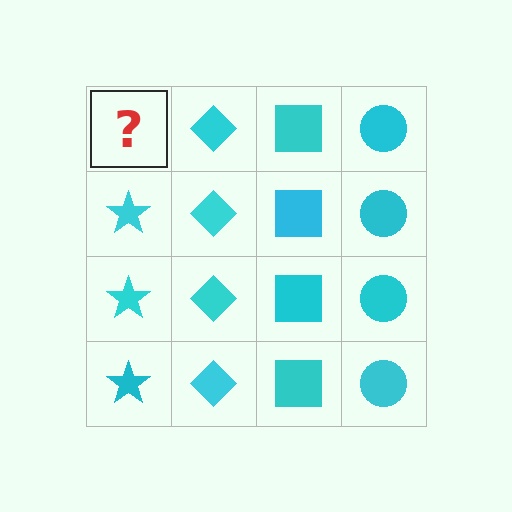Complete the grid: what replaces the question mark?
The question mark should be replaced with a cyan star.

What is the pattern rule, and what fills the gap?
The rule is that each column has a consistent shape. The gap should be filled with a cyan star.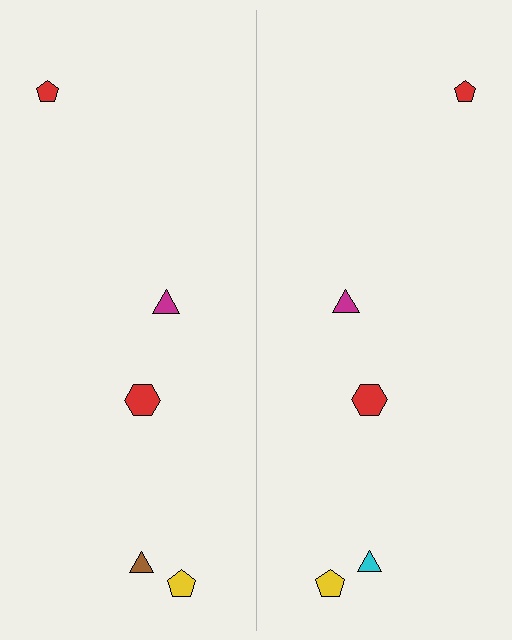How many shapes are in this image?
There are 10 shapes in this image.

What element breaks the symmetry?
The cyan triangle on the right side breaks the symmetry — its mirror counterpart is brown.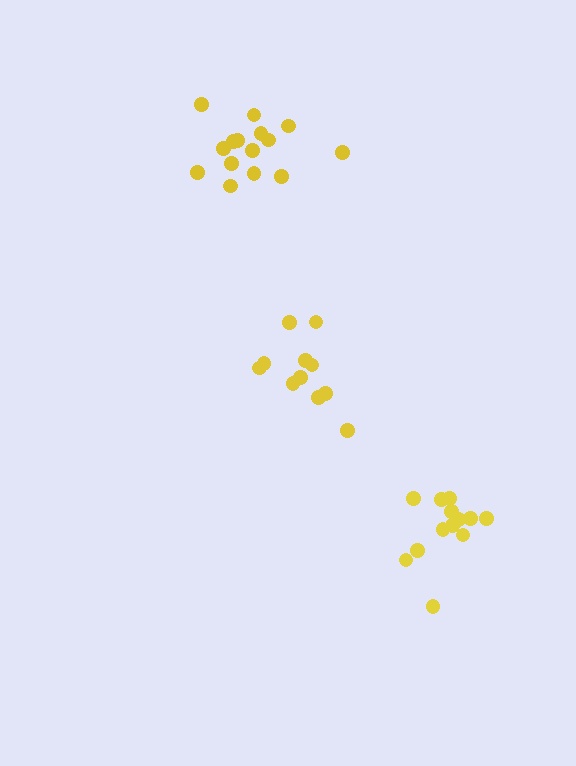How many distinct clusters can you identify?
There are 3 distinct clusters.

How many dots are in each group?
Group 1: 15 dots, Group 2: 11 dots, Group 3: 13 dots (39 total).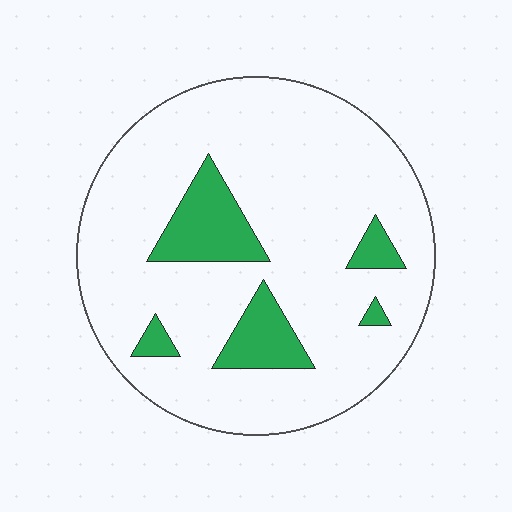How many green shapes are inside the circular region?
5.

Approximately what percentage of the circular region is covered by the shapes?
Approximately 15%.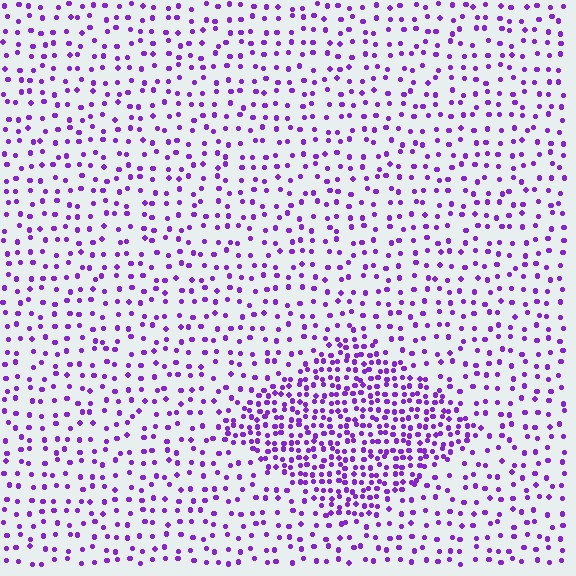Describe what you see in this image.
The image contains small purple elements arranged at two different densities. A diamond-shaped region is visible where the elements are more densely packed than the surrounding area.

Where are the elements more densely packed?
The elements are more densely packed inside the diamond boundary.